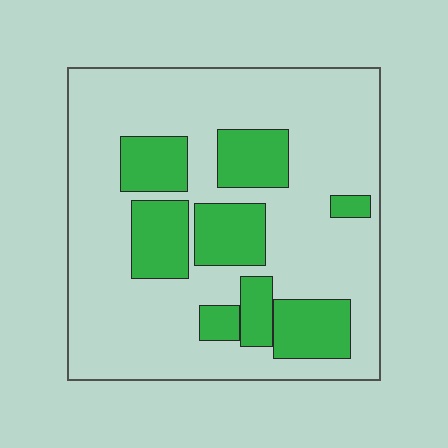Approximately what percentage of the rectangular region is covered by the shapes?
Approximately 25%.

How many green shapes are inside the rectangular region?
8.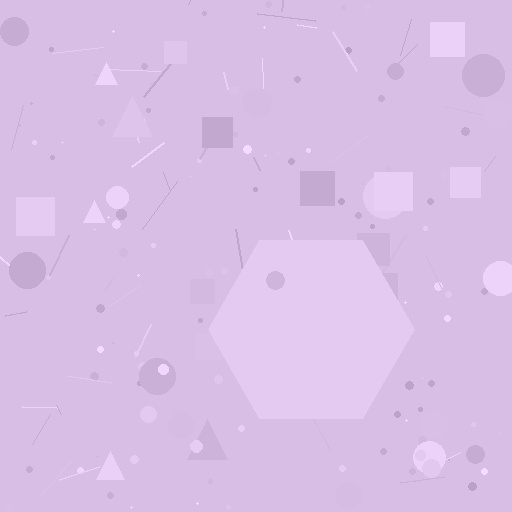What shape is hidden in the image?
A hexagon is hidden in the image.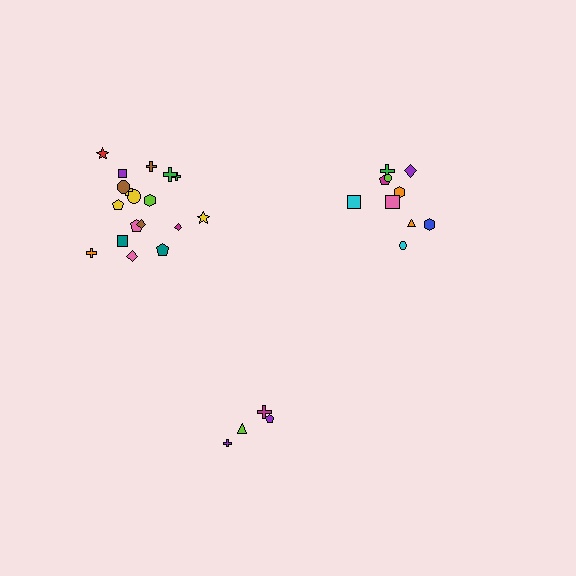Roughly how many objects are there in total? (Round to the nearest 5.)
Roughly 30 objects in total.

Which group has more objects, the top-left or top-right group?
The top-left group.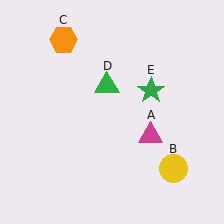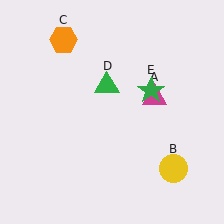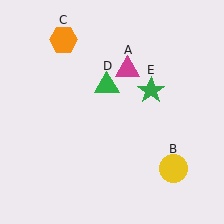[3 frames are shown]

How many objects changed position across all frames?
1 object changed position: magenta triangle (object A).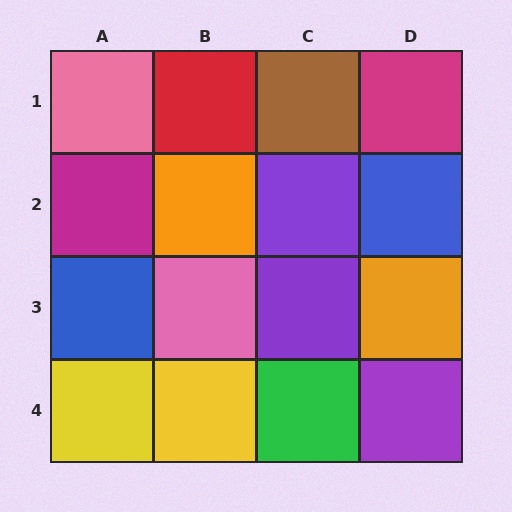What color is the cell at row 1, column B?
Red.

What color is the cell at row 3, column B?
Pink.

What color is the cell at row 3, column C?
Purple.